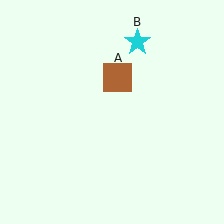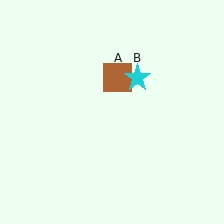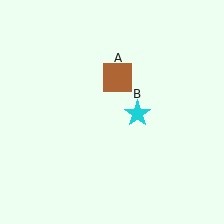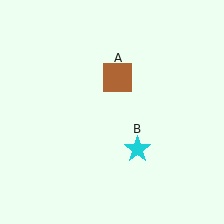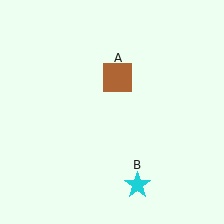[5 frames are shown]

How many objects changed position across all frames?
1 object changed position: cyan star (object B).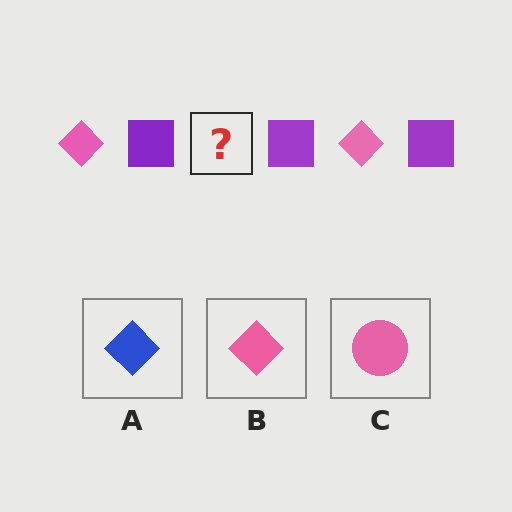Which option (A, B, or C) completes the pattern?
B.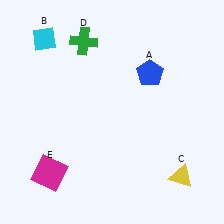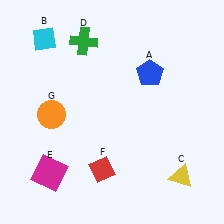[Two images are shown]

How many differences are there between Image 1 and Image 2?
There are 2 differences between the two images.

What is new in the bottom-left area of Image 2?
A red diamond (F) was added in the bottom-left area of Image 2.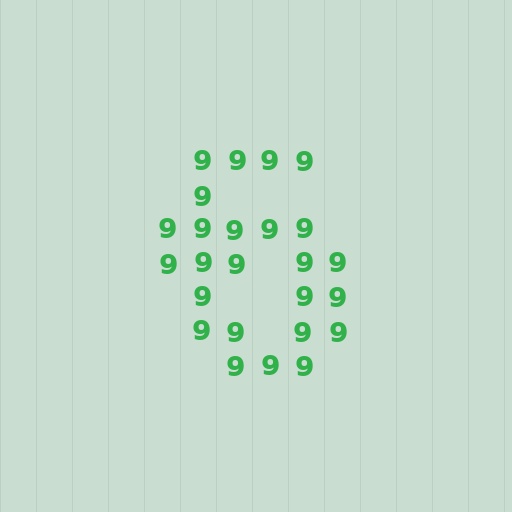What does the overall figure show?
The overall figure shows the digit 6.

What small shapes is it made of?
It is made of small digit 9's.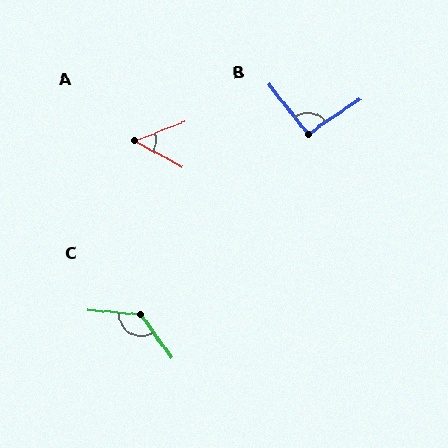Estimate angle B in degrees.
Approximately 94 degrees.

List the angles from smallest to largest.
A (49°), B (94°), C (130°).